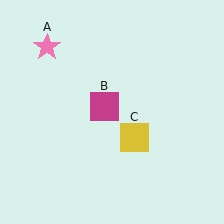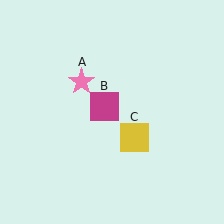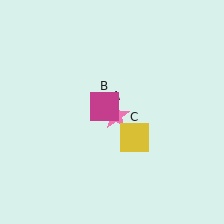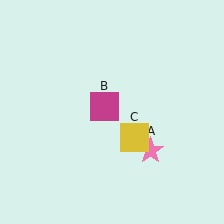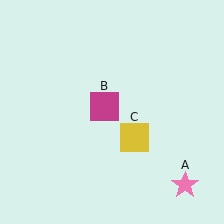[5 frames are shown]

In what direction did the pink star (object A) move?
The pink star (object A) moved down and to the right.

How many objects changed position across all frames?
1 object changed position: pink star (object A).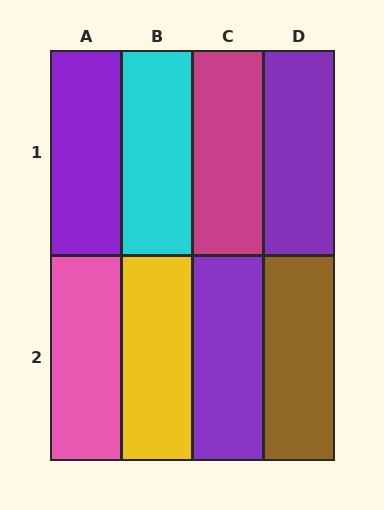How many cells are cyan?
1 cell is cyan.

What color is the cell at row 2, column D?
Brown.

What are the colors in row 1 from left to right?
Purple, cyan, magenta, purple.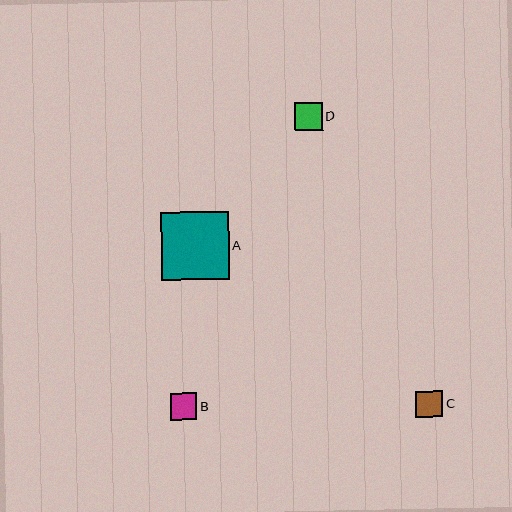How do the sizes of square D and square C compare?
Square D and square C are approximately the same size.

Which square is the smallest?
Square B is the smallest with a size of approximately 26 pixels.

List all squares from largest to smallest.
From largest to smallest: A, D, C, B.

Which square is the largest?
Square A is the largest with a size of approximately 68 pixels.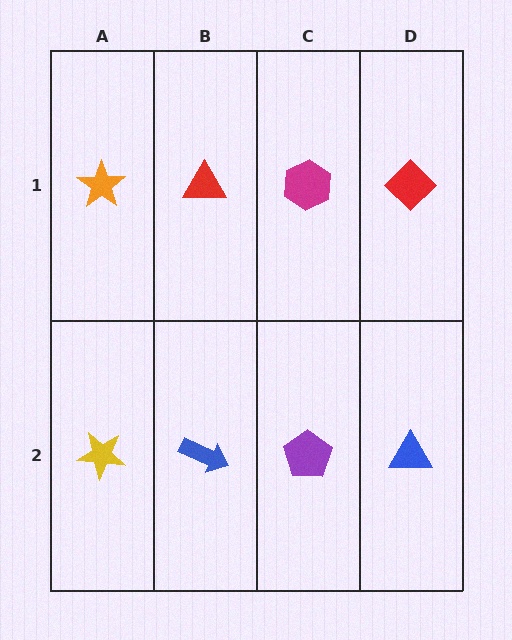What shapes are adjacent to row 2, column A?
An orange star (row 1, column A), a blue arrow (row 2, column B).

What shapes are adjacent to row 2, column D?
A red diamond (row 1, column D), a purple pentagon (row 2, column C).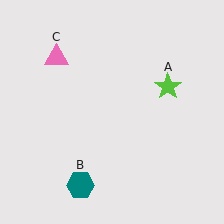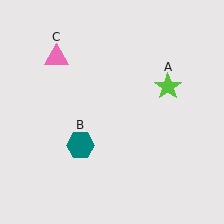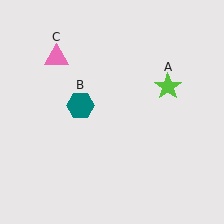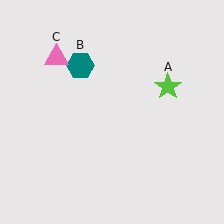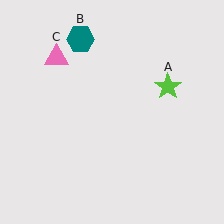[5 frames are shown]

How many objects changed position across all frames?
1 object changed position: teal hexagon (object B).